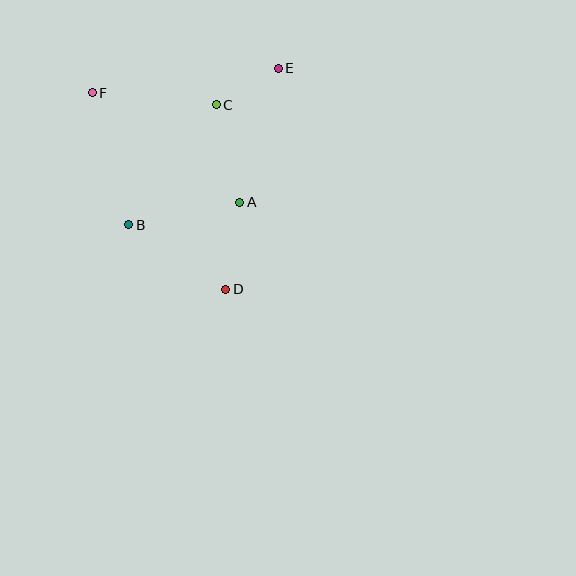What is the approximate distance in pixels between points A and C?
The distance between A and C is approximately 100 pixels.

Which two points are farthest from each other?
Points D and F are farthest from each other.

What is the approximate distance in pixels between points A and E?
The distance between A and E is approximately 139 pixels.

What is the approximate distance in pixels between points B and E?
The distance between B and E is approximately 216 pixels.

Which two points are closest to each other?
Points C and E are closest to each other.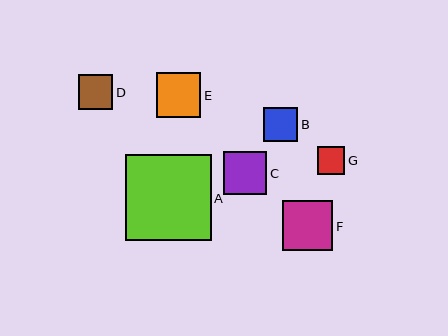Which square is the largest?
Square A is the largest with a size of approximately 85 pixels.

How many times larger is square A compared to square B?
Square A is approximately 2.5 times the size of square B.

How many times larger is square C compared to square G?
Square C is approximately 1.6 times the size of square G.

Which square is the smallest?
Square G is the smallest with a size of approximately 27 pixels.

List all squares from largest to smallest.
From largest to smallest: A, F, E, C, D, B, G.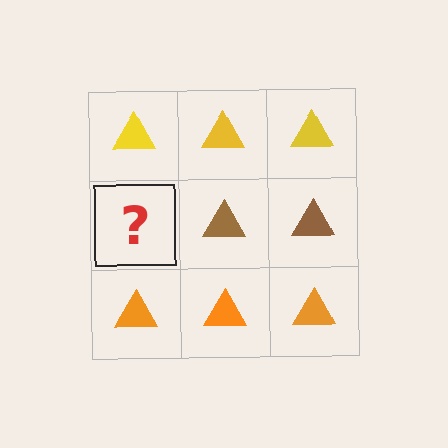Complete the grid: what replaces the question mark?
The question mark should be replaced with a brown triangle.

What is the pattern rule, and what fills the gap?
The rule is that each row has a consistent color. The gap should be filled with a brown triangle.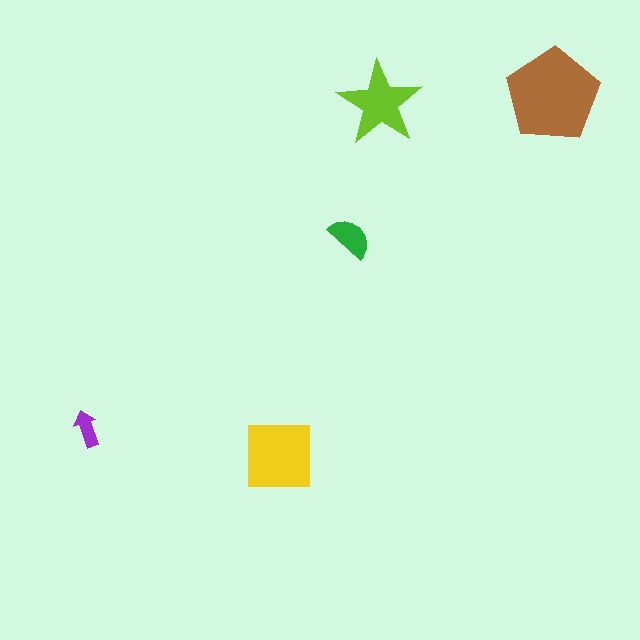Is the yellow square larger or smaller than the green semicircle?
Larger.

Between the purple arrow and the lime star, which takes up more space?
The lime star.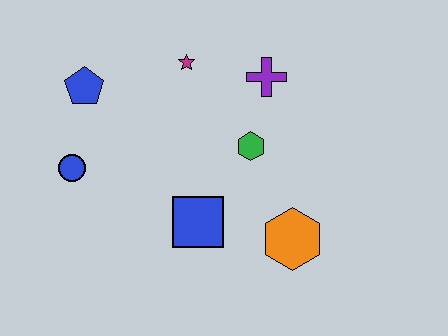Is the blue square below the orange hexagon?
No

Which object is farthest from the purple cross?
The blue circle is farthest from the purple cross.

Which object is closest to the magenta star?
The purple cross is closest to the magenta star.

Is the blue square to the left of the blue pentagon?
No